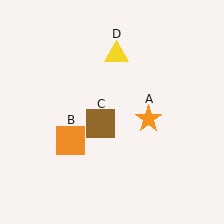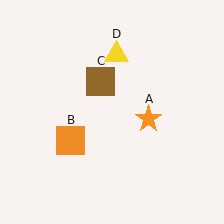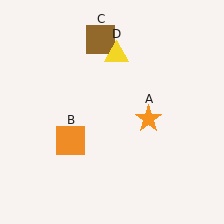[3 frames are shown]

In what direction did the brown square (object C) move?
The brown square (object C) moved up.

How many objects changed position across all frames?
1 object changed position: brown square (object C).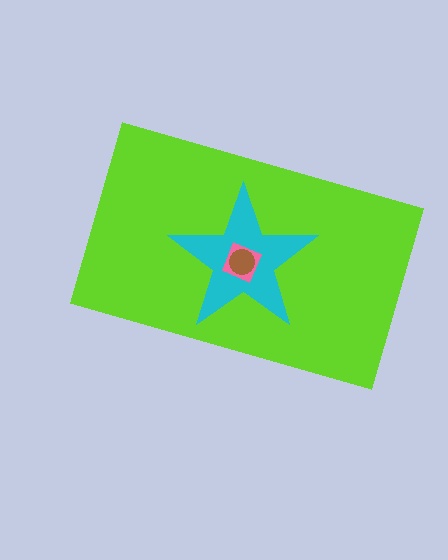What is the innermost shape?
The brown circle.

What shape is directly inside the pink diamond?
The brown circle.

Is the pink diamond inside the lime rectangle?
Yes.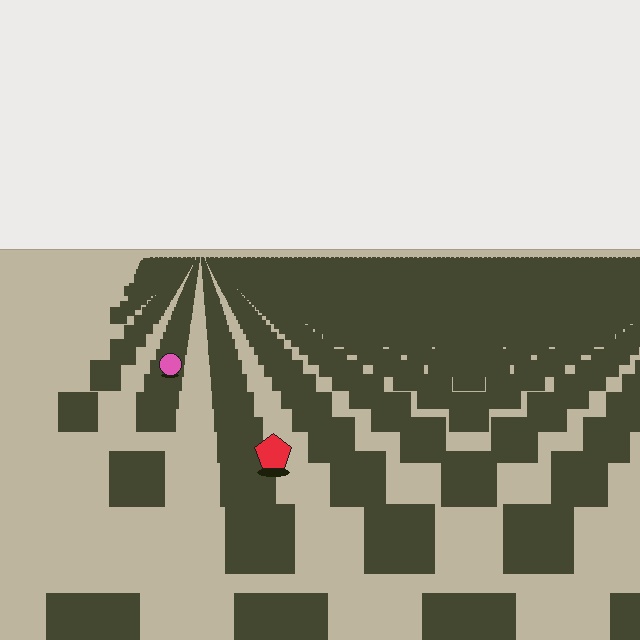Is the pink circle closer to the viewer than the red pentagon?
No. The red pentagon is closer — you can tell from the texture gradient: the ground texture is coarser near it.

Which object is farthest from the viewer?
The pink circle is farthest from the viewer. It appears smaller and the ground texture around it is denser.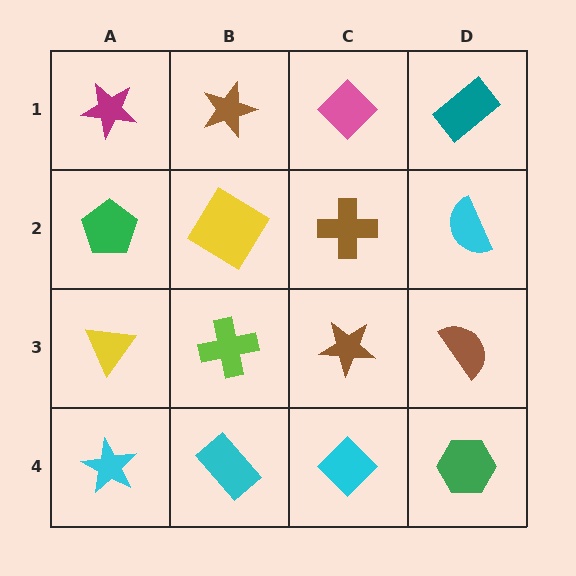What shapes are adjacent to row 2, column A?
A magenta star (row 1, column A), a yellow triangle (row 3, column A), a yellow diamond (row 2, column B).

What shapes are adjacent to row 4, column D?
A brown semicircle (row 3, column D), a cyan diamond (row 4, column C).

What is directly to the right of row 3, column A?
A lime cross.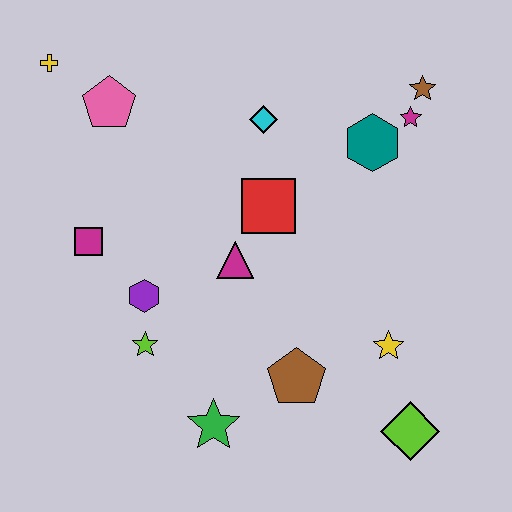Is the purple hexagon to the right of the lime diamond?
No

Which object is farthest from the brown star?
The green star is farthest from the brown star.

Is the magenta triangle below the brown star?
Yes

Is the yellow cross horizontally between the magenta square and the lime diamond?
No